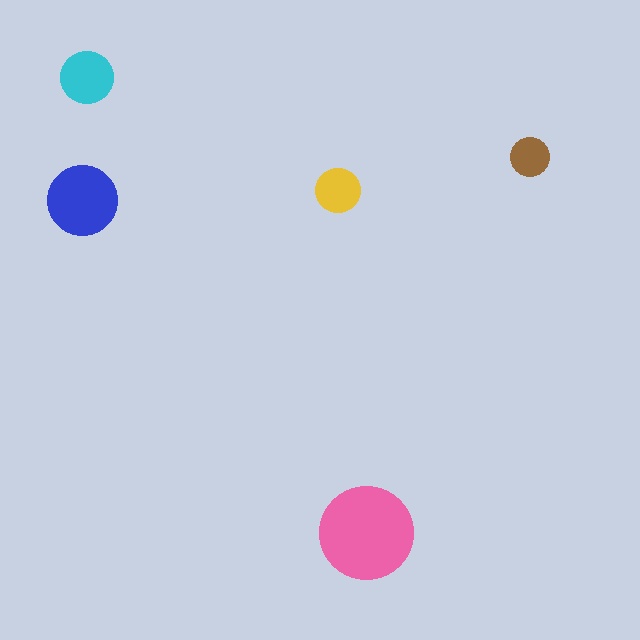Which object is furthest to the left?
The blue circle is leftmost.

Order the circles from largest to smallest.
the pink one, the blue one, the cyan one, the yellow one, the brown one.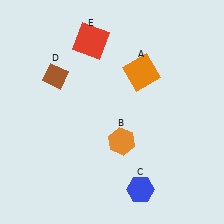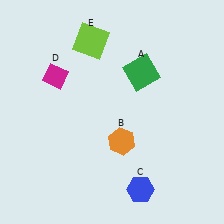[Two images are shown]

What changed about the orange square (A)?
In Image 1, A is orange. In Image 2, it changed to green.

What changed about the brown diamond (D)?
In Image 1, D is brown. In Image 2, it changed to magenta.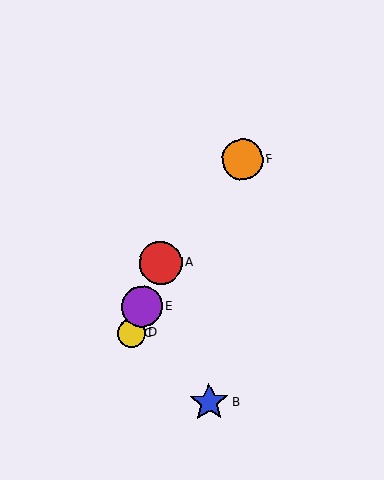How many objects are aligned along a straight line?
4 objects (A, C, D, E) are aligned along a straight line.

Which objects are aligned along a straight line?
Objects A, C, D, E are aligned along a straight line.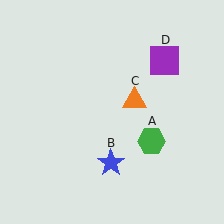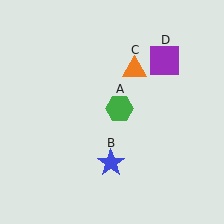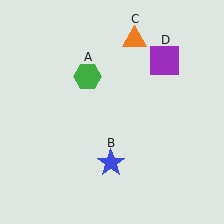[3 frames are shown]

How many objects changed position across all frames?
2 objects changed position: green hexagon (object A), orange triangle (object C).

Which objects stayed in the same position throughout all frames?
Blue star (object B) and purple square (object D) remained stationary.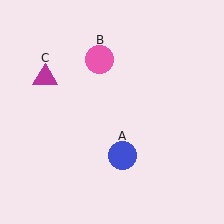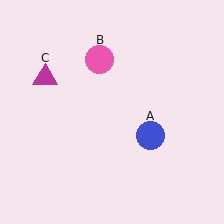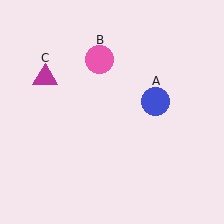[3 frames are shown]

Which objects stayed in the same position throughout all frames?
Pink circle (object B) and magenta triangle (object C) remained stationary.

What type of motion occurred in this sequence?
The blue circle (object A) rotated counterclockwise around the center of the scene.